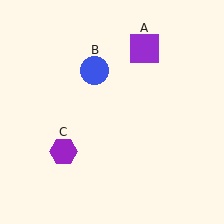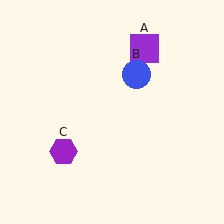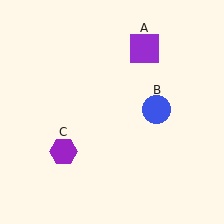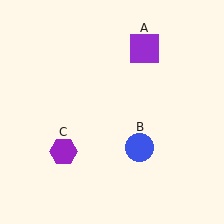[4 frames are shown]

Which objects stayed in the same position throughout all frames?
Purple square (object A) and purple hexagon (object C) remained stationary.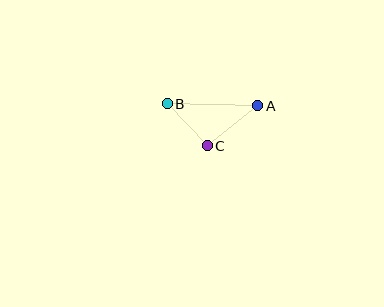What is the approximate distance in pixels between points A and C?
The distance between A and C is approximately 64 pixels.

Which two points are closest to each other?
Points B and C are closest to each other.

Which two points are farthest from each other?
Points A and B are farthest from each other.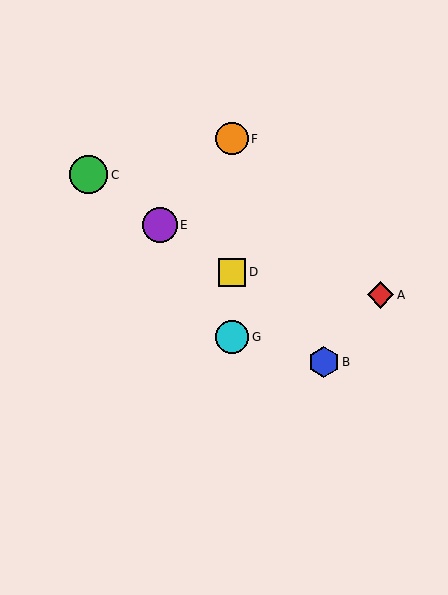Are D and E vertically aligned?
No, D is at x≈232 and E is at x≈160.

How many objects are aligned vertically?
3 objects (D, F, G) are aligned vertically.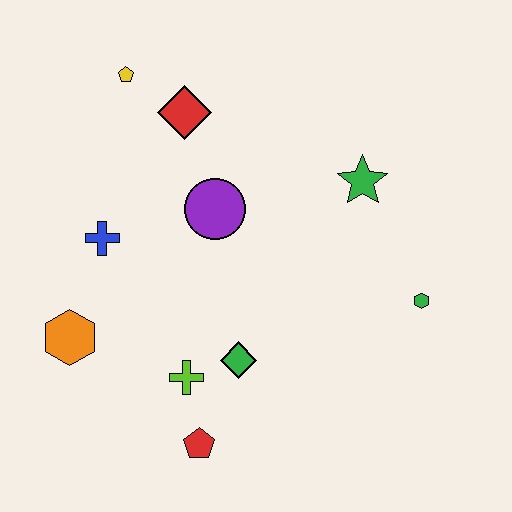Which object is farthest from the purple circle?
The red pentagon is farthest from the purple circle.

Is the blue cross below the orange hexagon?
No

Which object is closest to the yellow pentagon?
The red diamond is closest to the yellow pentagon.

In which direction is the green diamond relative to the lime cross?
The green diamond is to the right of the lime cross.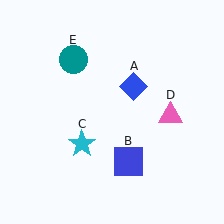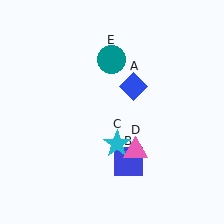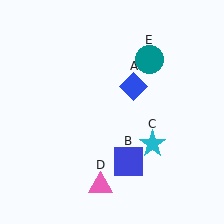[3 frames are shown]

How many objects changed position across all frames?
3 objects changed position: cyan star (object C), pink triangle (object D), teal circle (object E).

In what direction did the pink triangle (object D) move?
The pink triangle (object D) moved down and to the left.